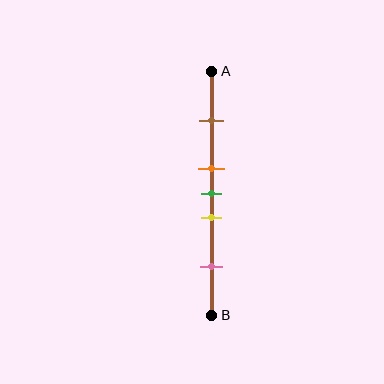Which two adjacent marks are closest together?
The orange and green marks are the closest adjacent pair.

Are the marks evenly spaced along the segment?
No, the marks are not evenly spaced.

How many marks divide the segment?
There are 5 marks dividing the segment.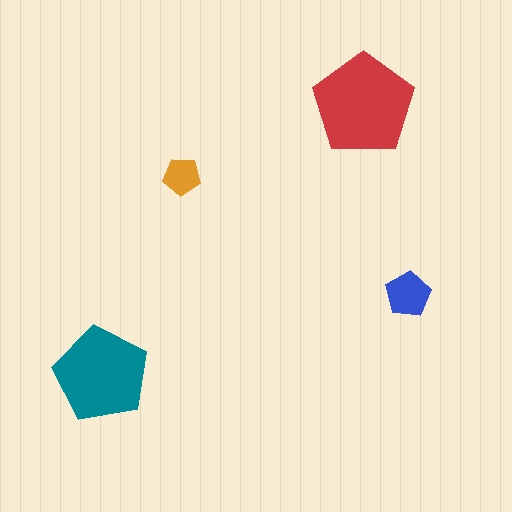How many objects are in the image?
There are 4 objects in the image.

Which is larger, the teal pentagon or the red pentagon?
The red one.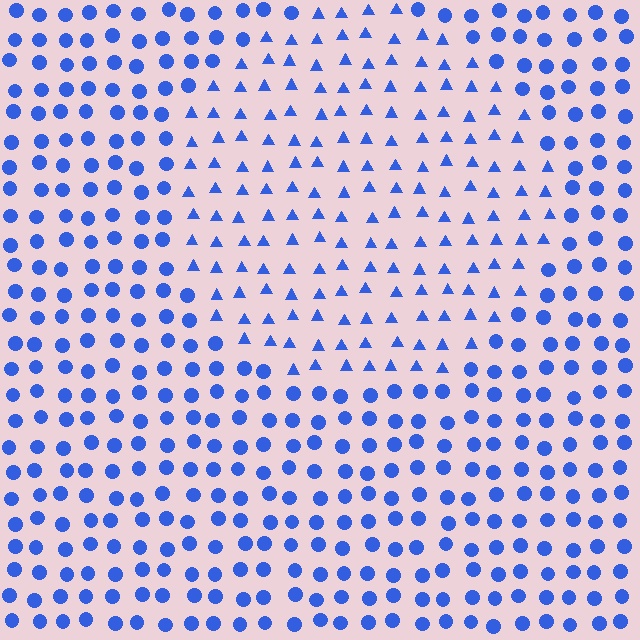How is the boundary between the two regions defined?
The boundary is defined by a change in element shape: triangles inside vs. circles outside. All elements share the same color and spacing.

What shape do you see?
I see a circle.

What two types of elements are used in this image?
The image uses triangles inside the circle region and circles outside it.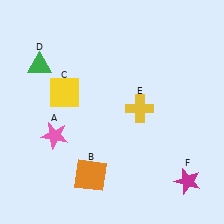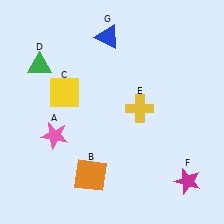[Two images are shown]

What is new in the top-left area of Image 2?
A blue triangle (G) was added in the top-left area of Image 2.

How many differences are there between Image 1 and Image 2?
There is 1 difference between the two images.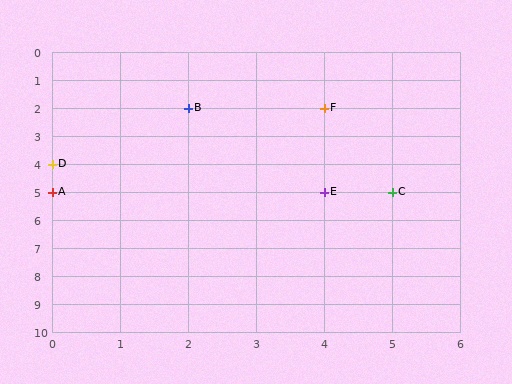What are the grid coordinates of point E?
Point E is at grid coordinates (4, 5).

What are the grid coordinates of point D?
Point D is at grid coordinates (0, 4).